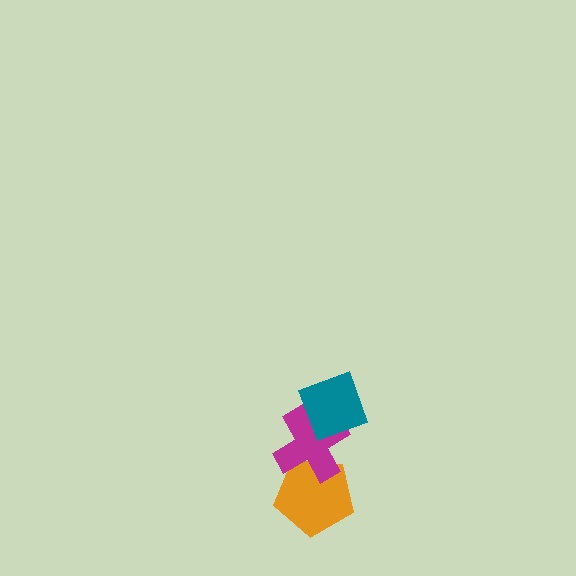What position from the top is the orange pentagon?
The orange pentagon is 3rd from the top.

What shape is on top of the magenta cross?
The teal diamond is on top of the magenta cross.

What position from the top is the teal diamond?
The teal diamond is 1st from the top.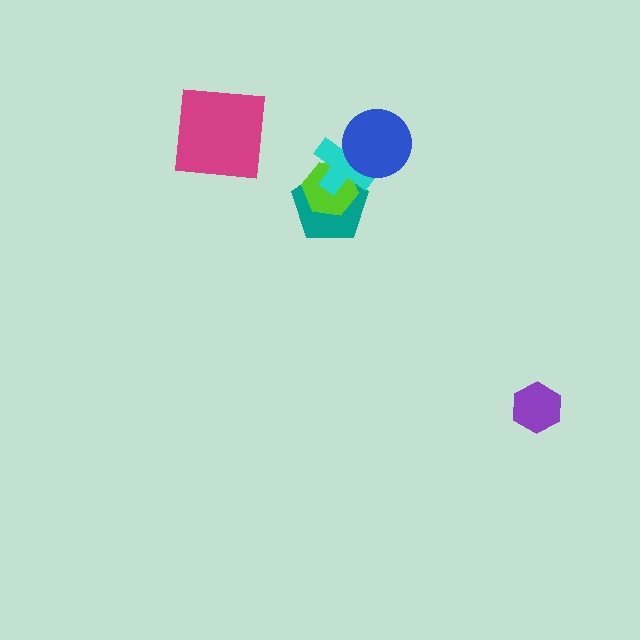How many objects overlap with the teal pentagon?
2 objects overlap with the teal pentagon.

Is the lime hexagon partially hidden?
Yes, it is partially covered by another shape.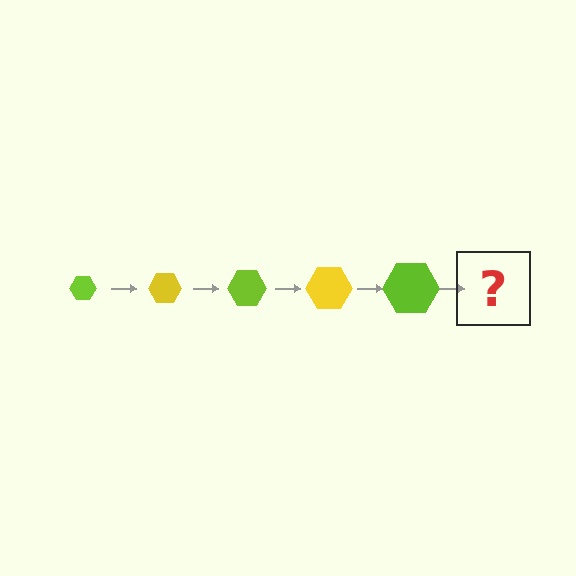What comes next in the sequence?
The next element should be a yellow hexagon, larger than the previous one.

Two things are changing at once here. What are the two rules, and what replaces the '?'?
The two rules are that the hexagon grows larger each step and the color cycles through lime and yellow. The '?' should be a yellow hexagon, larger than the previous one.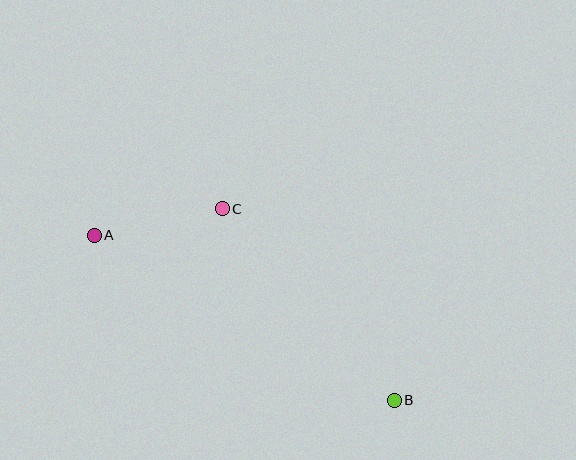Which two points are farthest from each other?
Points A and B are farthest from each other.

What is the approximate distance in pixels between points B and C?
The distance between B and C is approximately 257 pixels.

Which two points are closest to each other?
Points A and C are closest to each other.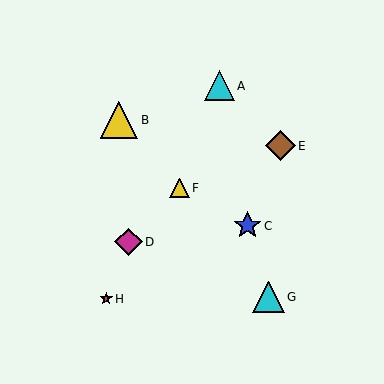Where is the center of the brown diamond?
The center of the brown diamond is at (281, 146).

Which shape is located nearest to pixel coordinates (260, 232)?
The blue star (labeled C) at (248, 226) is nearest to that location.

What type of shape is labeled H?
Shape H is a magenta star.